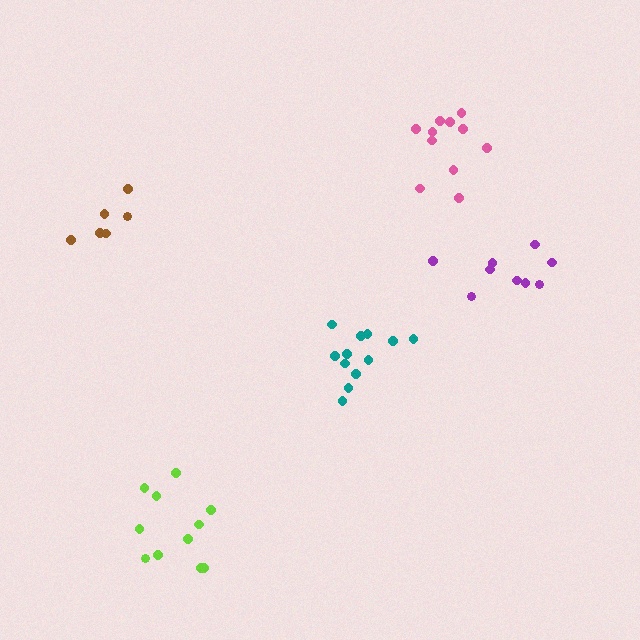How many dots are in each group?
Group 1: 9 dots, Group 2: 11 dots, Group 3: 6 dots, Group 4: 12 dots, Group 5: 11 dots (49 total).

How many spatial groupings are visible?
There are 5 spatial groupings.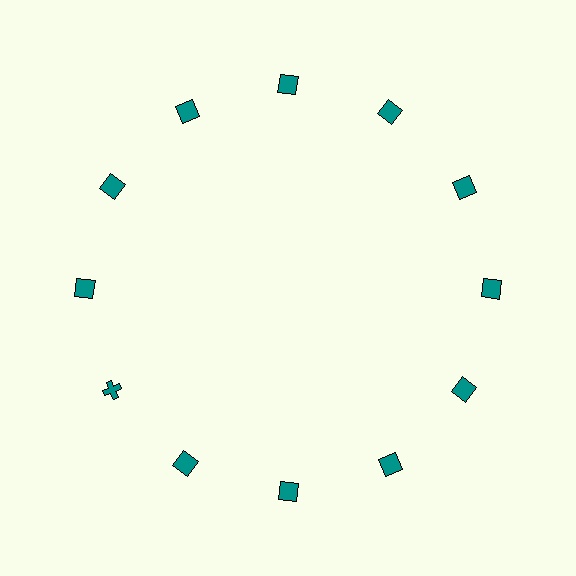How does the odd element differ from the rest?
It has a different shape: cross instead of square.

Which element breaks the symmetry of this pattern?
The teal cross at roughly the 8 o'clock position breaks the symmetry. All other shapes are teal squares.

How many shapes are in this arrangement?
There are 12 shapes arranged in a ring pattern.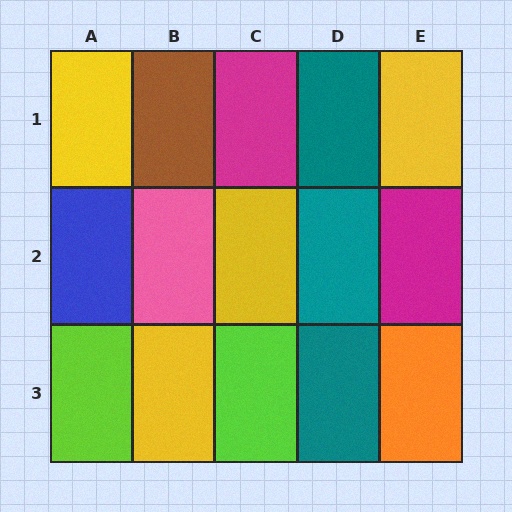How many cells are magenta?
2 cells are magenta.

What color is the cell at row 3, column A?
Lime.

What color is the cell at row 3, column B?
Yellow.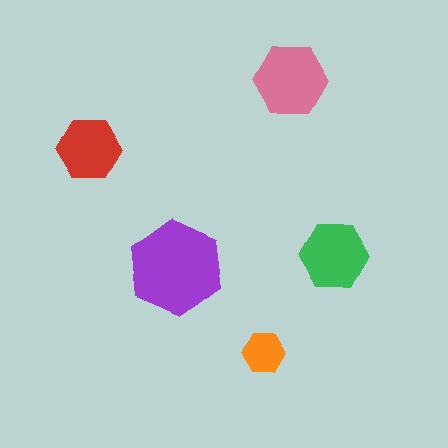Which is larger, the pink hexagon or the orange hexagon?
The pink one.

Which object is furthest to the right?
The green hexagon is rightmost.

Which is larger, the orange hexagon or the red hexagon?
The red one.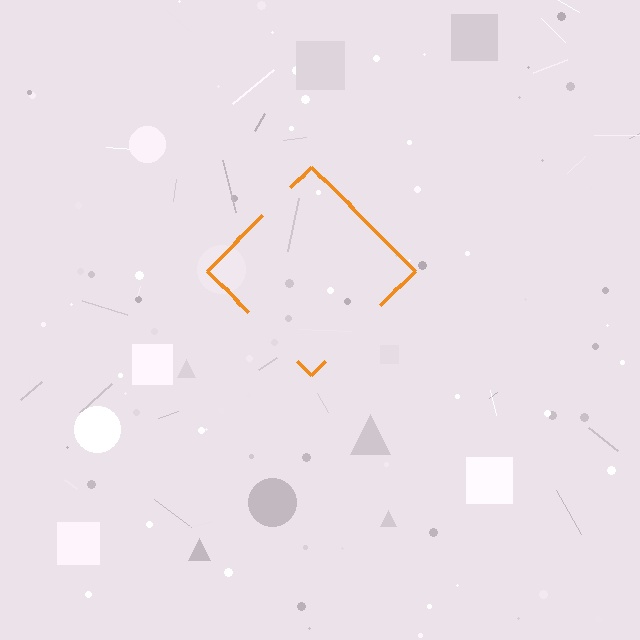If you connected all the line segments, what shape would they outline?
They would outline a diamond.